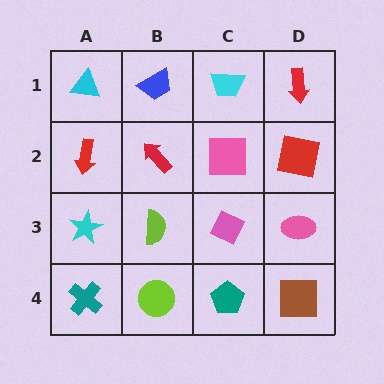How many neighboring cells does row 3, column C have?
4.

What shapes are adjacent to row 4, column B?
A lime semicircle (row 3, column B), a teal cross (row 4, column A), a teal pentagon (row 4, column C).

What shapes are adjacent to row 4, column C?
A pink diamond (row 3, column C), a lime circle (row 4, column B), a brown square (row 4, column D).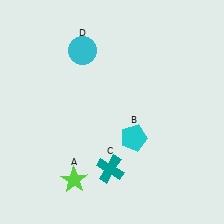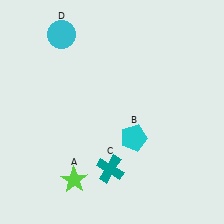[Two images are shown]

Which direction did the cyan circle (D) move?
The cyan circle (D) moved left.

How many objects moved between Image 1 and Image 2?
1 object moved between the two images.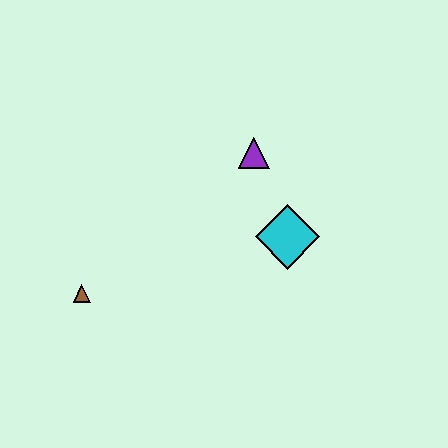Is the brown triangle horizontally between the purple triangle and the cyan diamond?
No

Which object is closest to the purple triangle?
The cyan diamond is closest to the purple triangle.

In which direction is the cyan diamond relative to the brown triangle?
The cyan diamond is to the right of the brown triangle.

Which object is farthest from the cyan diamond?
The brown triangle is farthest from the cyan diamond.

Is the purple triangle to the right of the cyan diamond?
No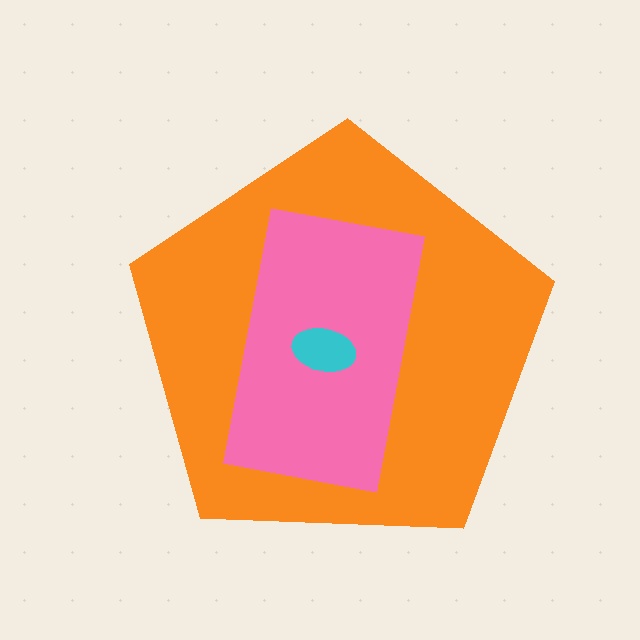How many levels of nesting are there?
3.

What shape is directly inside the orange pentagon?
The pink rectangle.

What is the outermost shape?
The orange pentagon.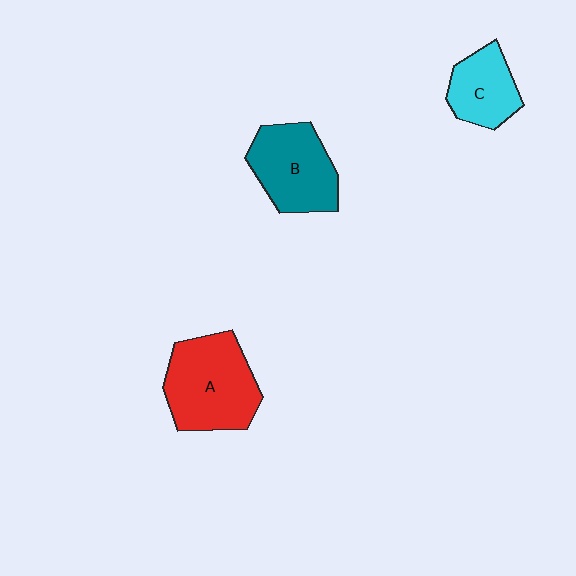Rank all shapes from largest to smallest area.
From largest to smallest: A (red), B (teal), C (cyan).